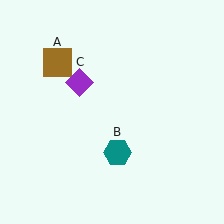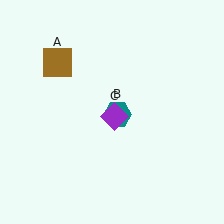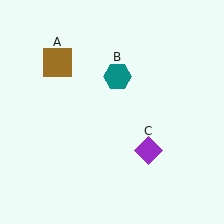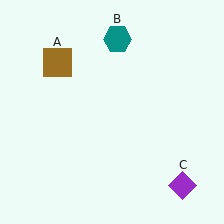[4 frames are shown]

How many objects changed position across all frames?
2 objects changed position: teal hexagon (object B), purple diamond (object C).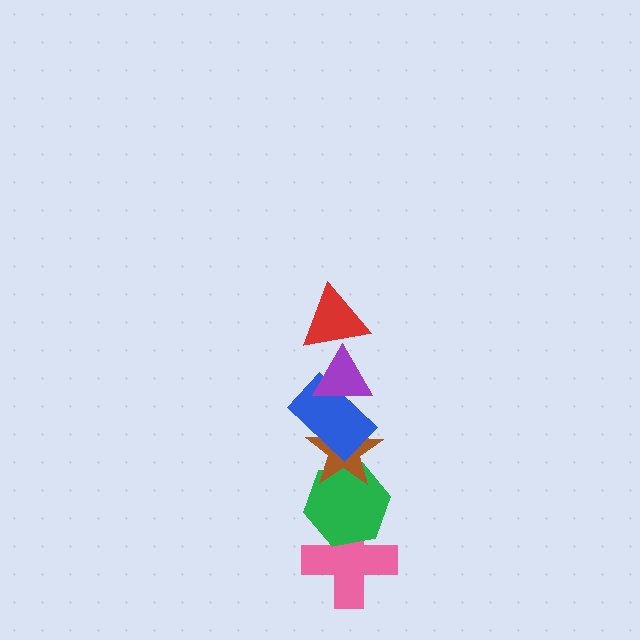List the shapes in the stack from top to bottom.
From top to bottom: the red triangle, the purple triangle, the blue rectangle, the brown star, the green hexagon, the pink cross.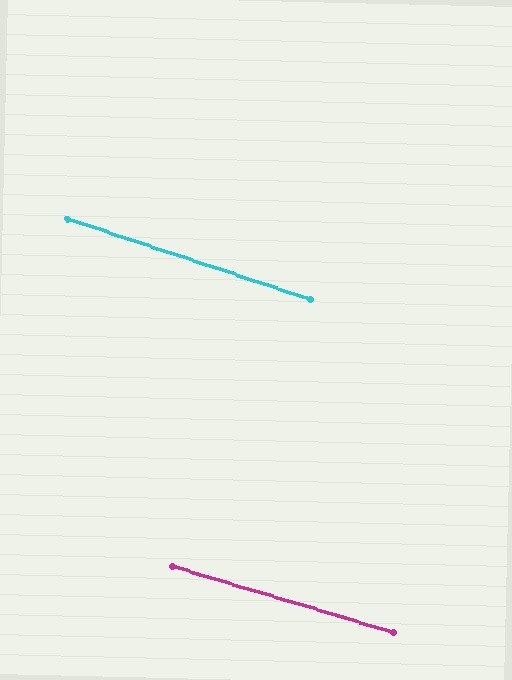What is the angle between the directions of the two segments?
Approximately 2 degrees.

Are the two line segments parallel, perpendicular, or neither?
Parallel — their directions differ by only 1.7°.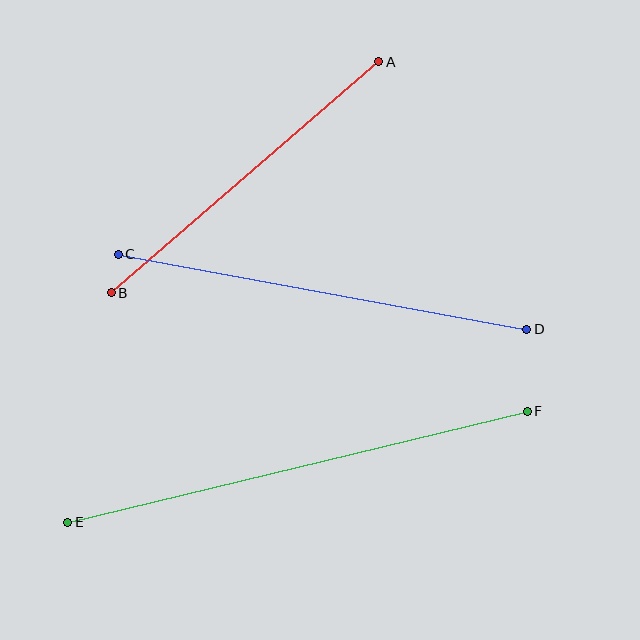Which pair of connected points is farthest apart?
Points E and F are farthest apart.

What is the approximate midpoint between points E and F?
The midpoint is at approximately (297, 467) pixels.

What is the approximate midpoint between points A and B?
The midpoint is at approximately (245, 177) pixels.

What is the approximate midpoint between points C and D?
The midpoint is at approximately (323, 292) pixels.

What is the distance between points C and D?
The distance is approximately 415 pixels.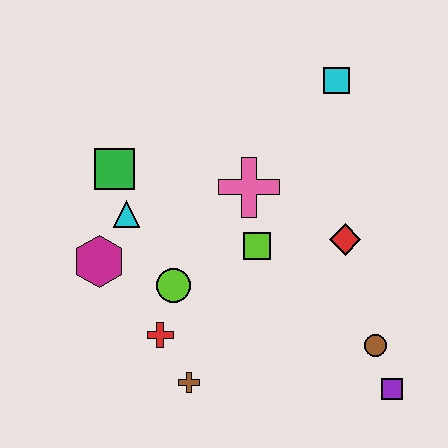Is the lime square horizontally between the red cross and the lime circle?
No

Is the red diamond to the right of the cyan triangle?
Yes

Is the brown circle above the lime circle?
No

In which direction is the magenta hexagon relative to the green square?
The magenta hexagon is below the green square.